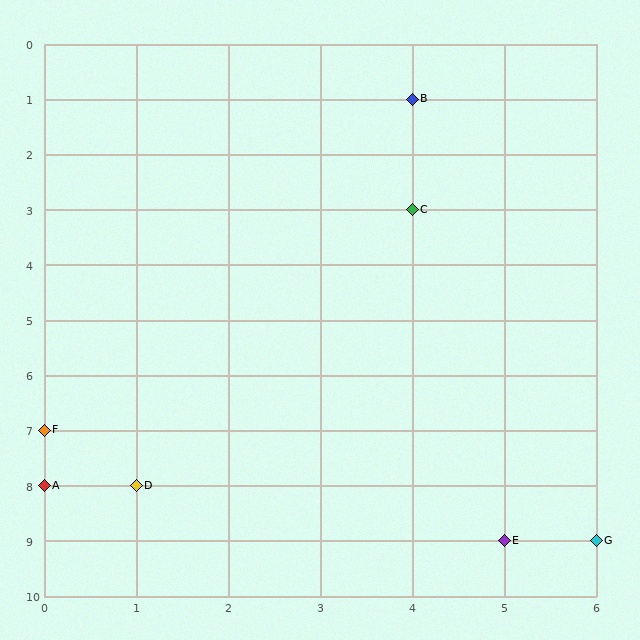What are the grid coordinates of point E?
Point E is at grid coordinates (5, 9).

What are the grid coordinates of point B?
Point B is at grid coordinates (4, 1).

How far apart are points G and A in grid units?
Points G and A are 6 columns and 1 row apart (about 6.1 grid units diagonally).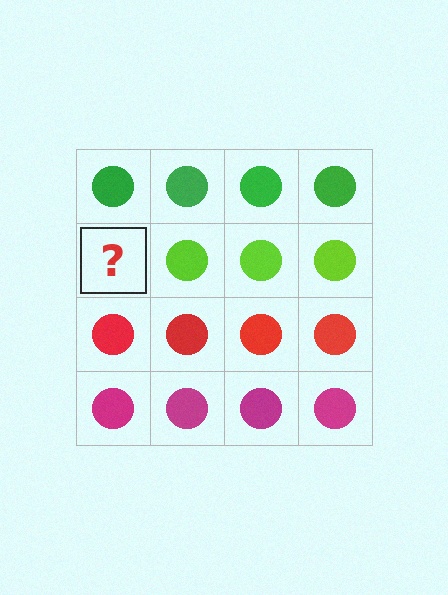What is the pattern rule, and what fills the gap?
The rule is that each row has a consistent color. The gap should be filled with a lime circle.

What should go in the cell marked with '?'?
The missing cell should contain a lime circle.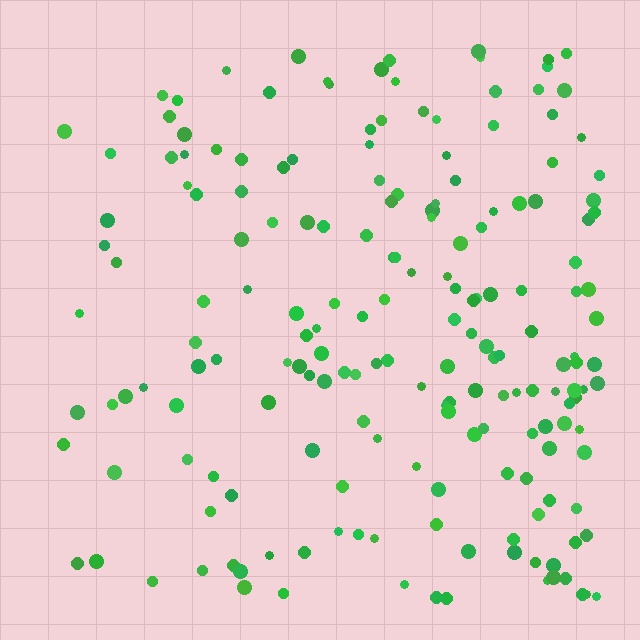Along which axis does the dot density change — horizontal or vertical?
Horizontal.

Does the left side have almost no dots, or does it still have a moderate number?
Still a moderate number, just noticeably fewer than the right.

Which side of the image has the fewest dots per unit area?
The left.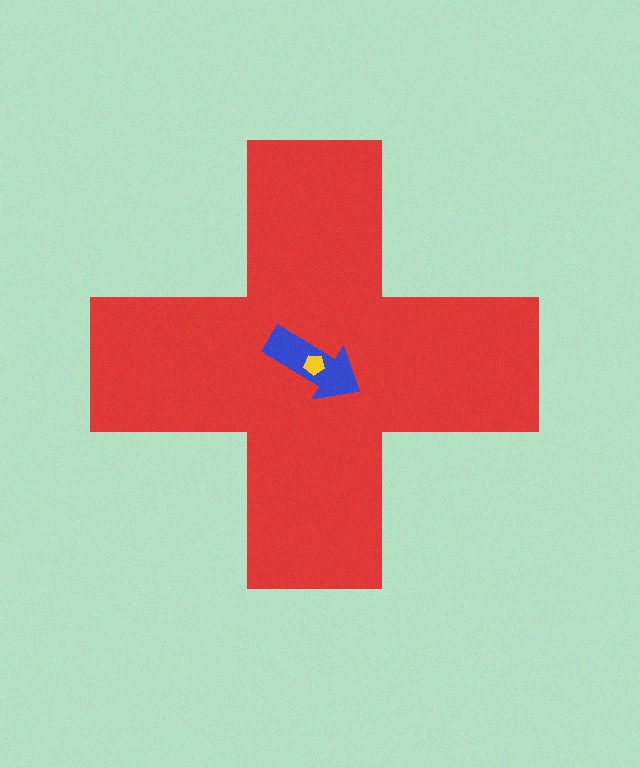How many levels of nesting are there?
3.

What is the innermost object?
The yellow pentagon.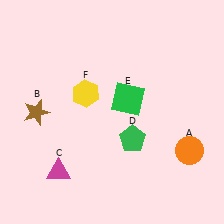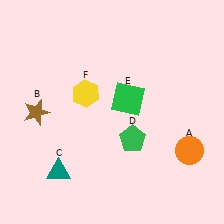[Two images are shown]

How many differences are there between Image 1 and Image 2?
There is 1 difference between the two images.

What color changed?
The triangle (C) changed from magenta in Image 1 to teal in Image 2.